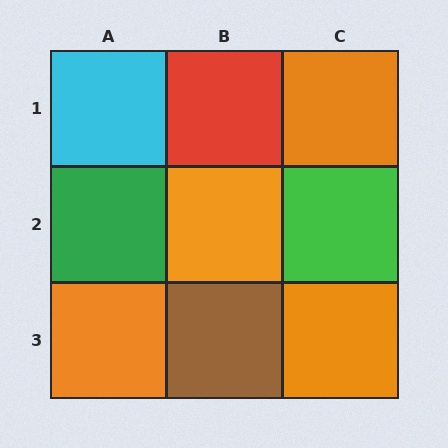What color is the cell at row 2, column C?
Green.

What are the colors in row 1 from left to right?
Cyan, red, orange.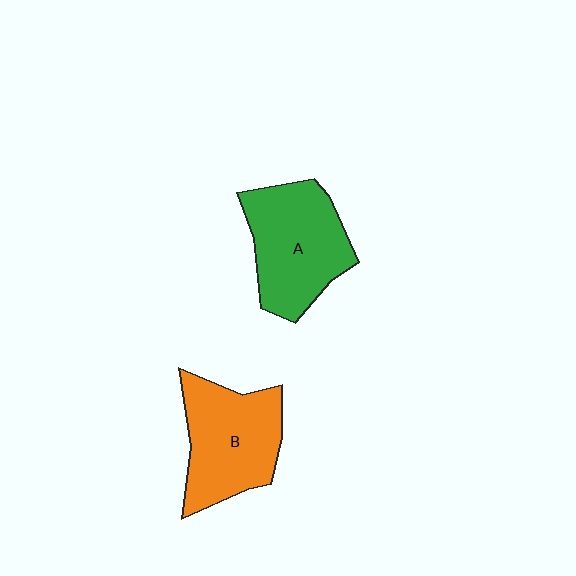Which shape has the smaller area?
Shape B (orange).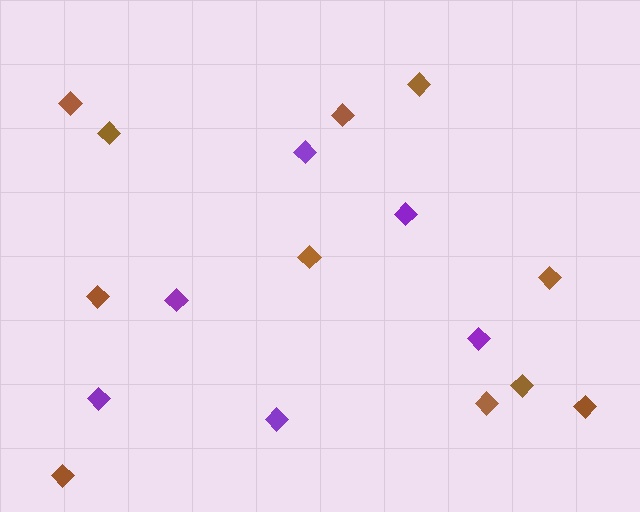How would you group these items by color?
There are 2 groups: one group of purple diamonds (6) and one group of brown diamonds (11).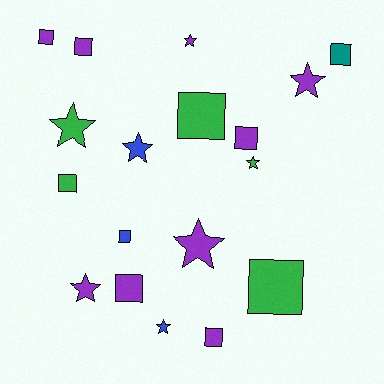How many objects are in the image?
There are 18 objects.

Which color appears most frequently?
Purple, with 9 objects.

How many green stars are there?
There are 2 green stars.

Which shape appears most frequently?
Square, with 10 objects.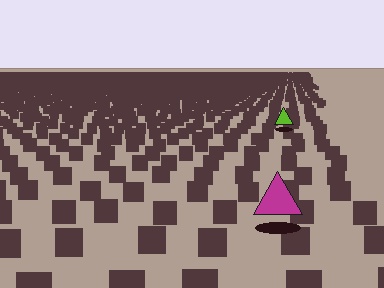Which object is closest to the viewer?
The magenta triangle is closest. The texture marks near it are larger and more spread out.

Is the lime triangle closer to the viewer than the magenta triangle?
No. The magenta triangle is closer — you can tell from the texture gradient: the ground texture is coarser near it.